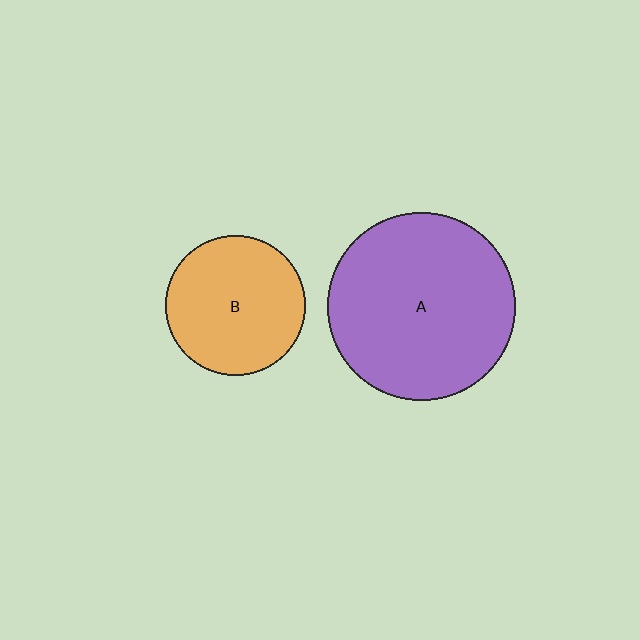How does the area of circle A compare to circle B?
Approximately 1.8 times.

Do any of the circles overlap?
No, none of the circles overlap.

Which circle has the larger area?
Circle A (purple).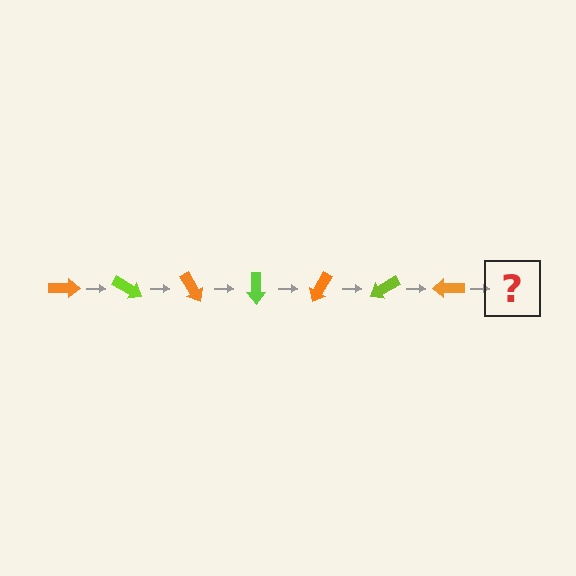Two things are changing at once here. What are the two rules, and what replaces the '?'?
The two rules are that it rotates 30 degrees each step and the color cycles through orange and lime. The '?' should be a lime arrow, rotated 210 degrees from the start.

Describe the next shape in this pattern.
It should be a lime arrow, rotated 210 degrees from the start.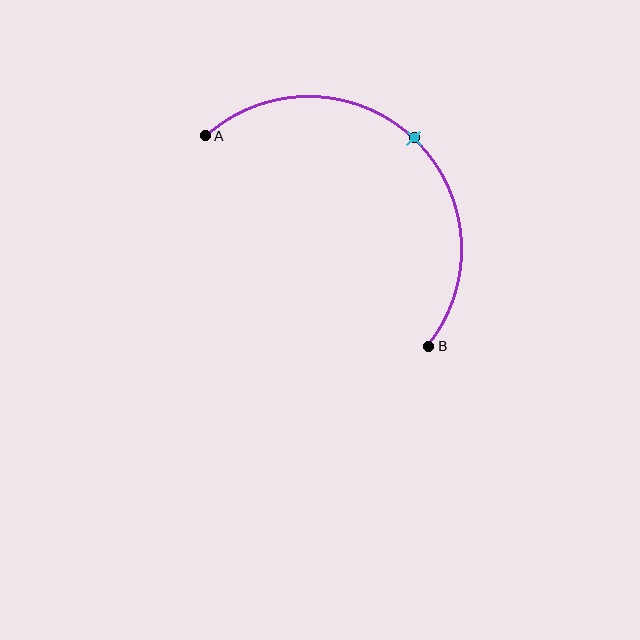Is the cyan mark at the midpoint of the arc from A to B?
Yes. The cyan mark lies on the arc at equal arc-length from both A and B — it is the arc midpoint.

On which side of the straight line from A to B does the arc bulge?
The arc bulges above and to the right of the straight line connecting A and B.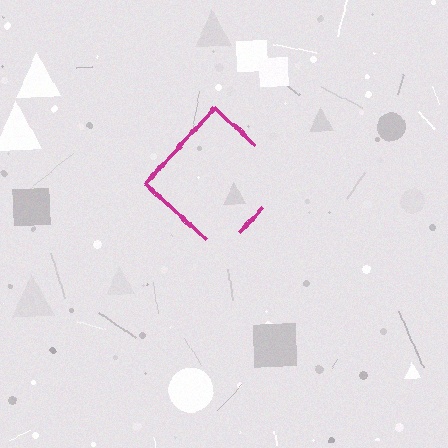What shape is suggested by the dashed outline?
The dashed outline suggests a diamond.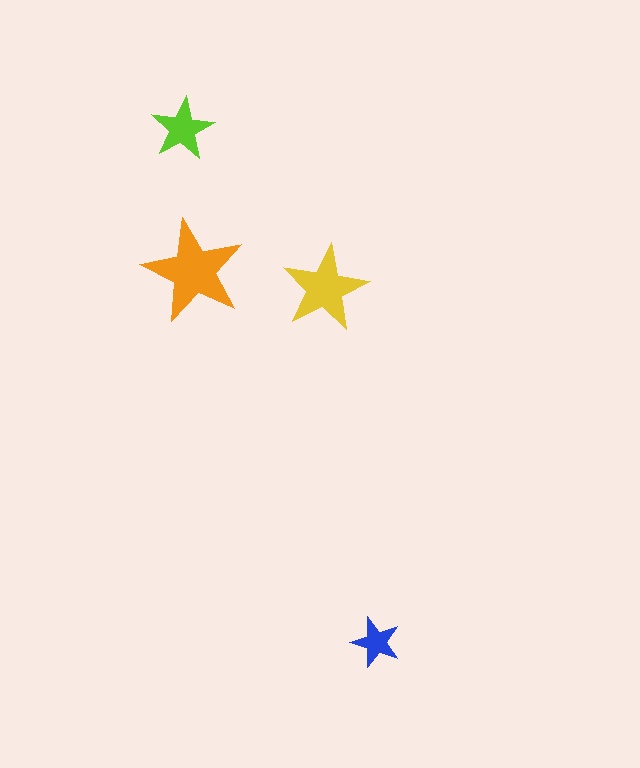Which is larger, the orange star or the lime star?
The orange one.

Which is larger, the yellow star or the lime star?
The yellow one.